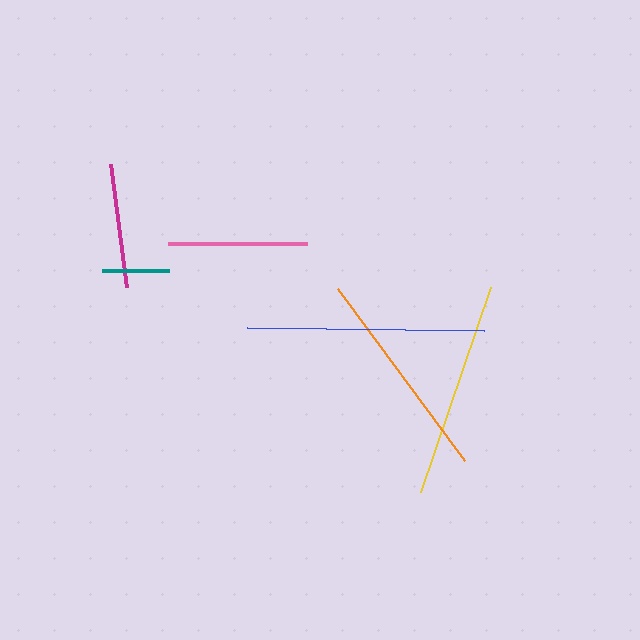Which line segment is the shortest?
The teal line is the shortest at approximately 66 pixels.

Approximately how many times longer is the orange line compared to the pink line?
The orange line is approximately 1.5 times the length of the pink line.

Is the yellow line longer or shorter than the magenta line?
The yellow line is longer than the magenta line.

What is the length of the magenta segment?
The magenta segment is approximately 125 pixels long.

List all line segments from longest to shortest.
From longest to shortest: blue, yellow, orange, pink, magenta, teal.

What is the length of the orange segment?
The orange segment is approximately 214 pixels long.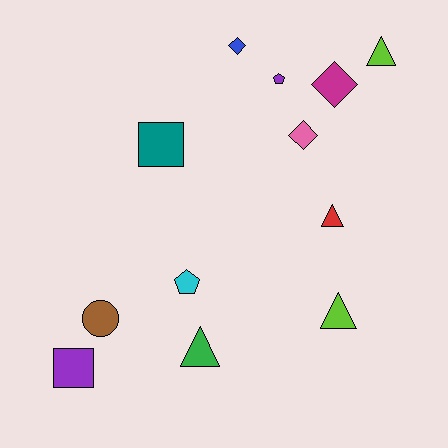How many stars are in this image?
There are no stars.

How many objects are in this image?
There are 12 objects.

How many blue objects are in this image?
There is 1 blue object.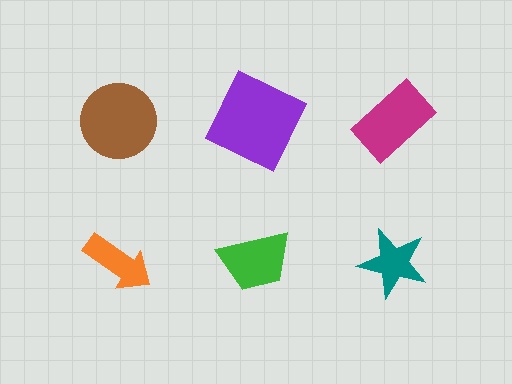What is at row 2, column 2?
A green trapezoid.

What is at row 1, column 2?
A purple square.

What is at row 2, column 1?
An orange arrow.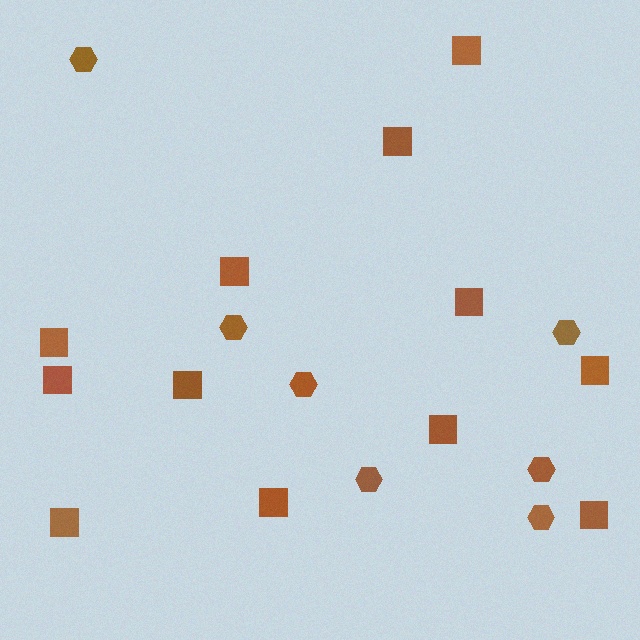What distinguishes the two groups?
There are 2 groups: one group of squares (12) and one group of hexagons (7).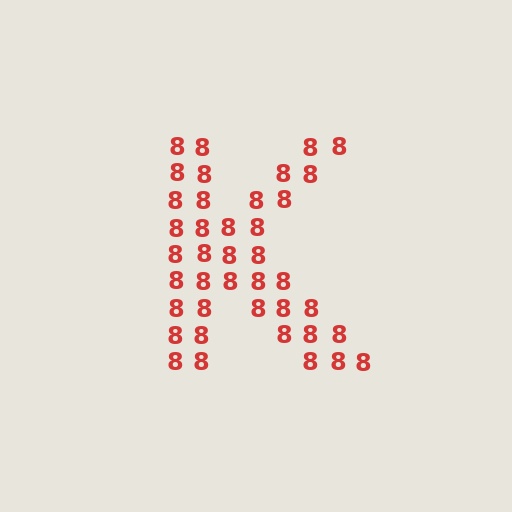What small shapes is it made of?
It is made of small digit 8's.